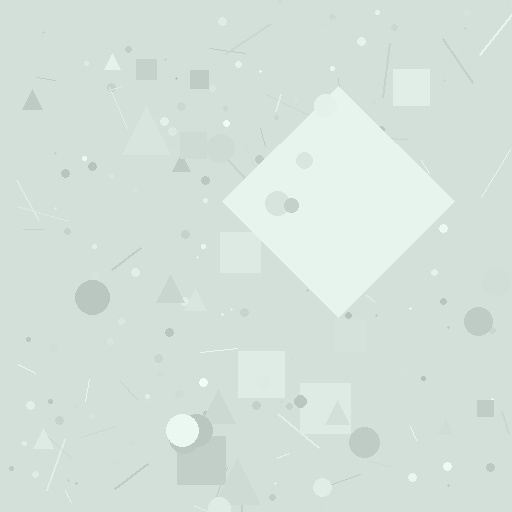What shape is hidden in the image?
A diamond is hidden in the image.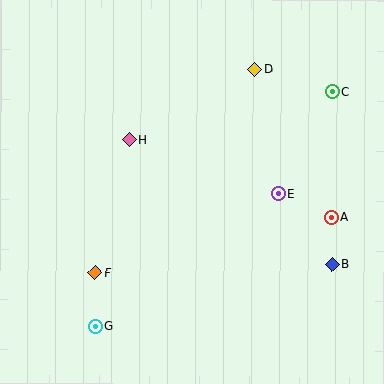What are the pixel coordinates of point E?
Point E is at (278, 193).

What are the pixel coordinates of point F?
Point F is at (95, 273).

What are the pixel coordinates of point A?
Point A is at (331, 217).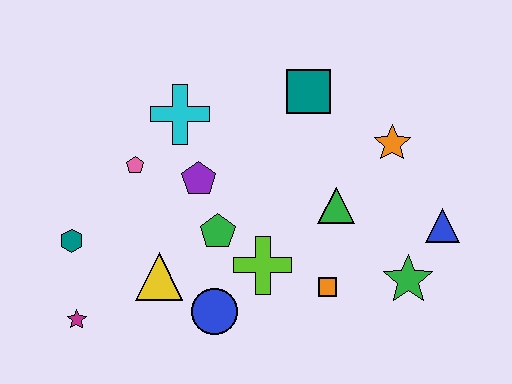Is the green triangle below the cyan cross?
Yes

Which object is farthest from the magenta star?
The blue triangle is farthest from the magenta star.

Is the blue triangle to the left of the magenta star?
No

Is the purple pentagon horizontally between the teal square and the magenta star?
Yes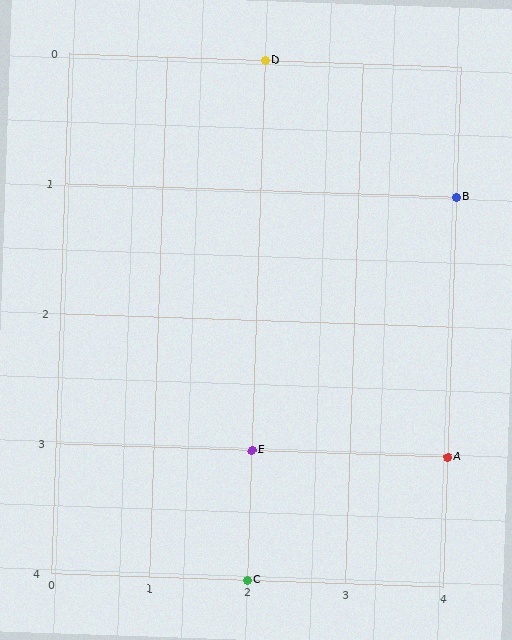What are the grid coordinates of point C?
Point C is at grid coordinates (2, 4).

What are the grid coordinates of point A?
Point A is at grid coordinates (4, 3).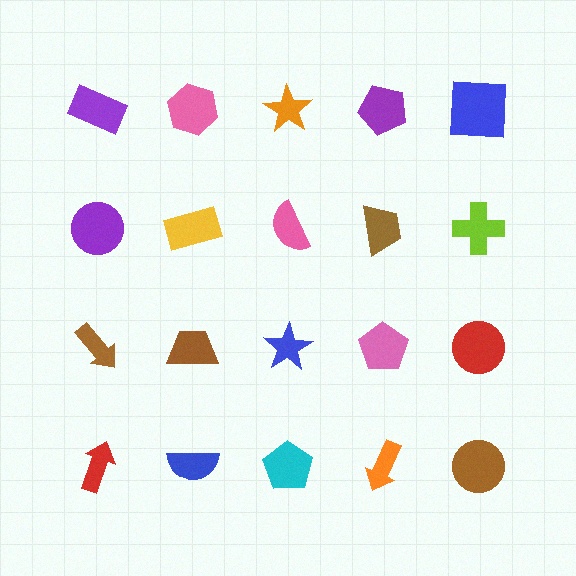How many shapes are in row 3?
5 shapes.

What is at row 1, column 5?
A blue square.